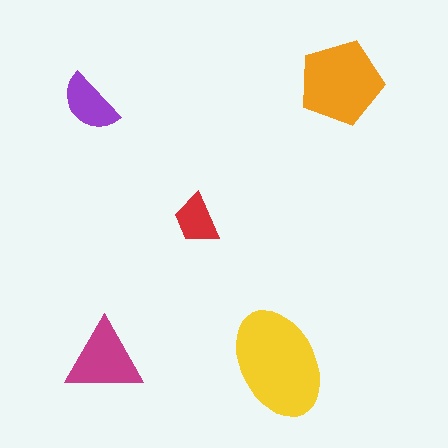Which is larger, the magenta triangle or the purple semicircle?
The magenta triangle.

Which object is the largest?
The yellow ellipse.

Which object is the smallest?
The red trapezoid.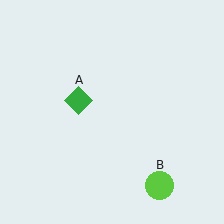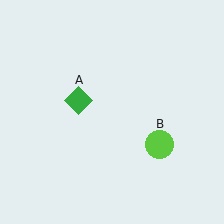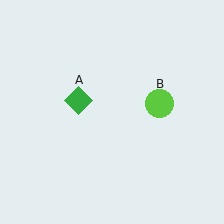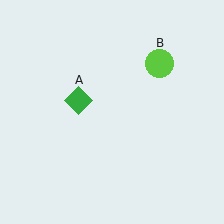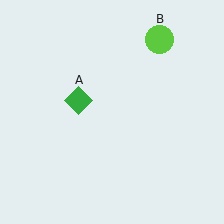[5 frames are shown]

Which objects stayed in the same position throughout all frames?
Green diamond (object A) remained stationary.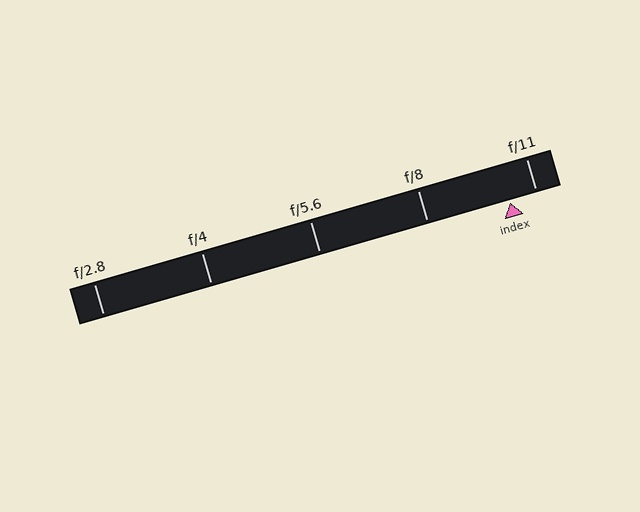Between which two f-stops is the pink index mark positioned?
The index mark is between f/8 and f/11.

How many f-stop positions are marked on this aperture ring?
There are 5 f-stop positions marked.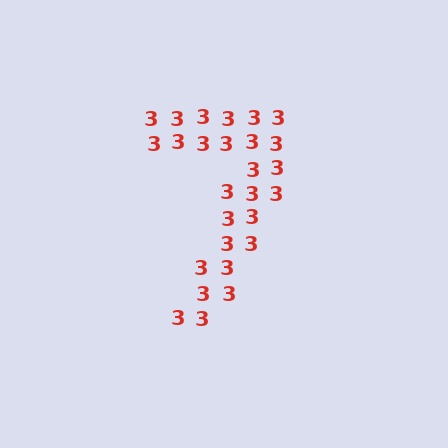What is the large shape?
The large shape is the digit 7.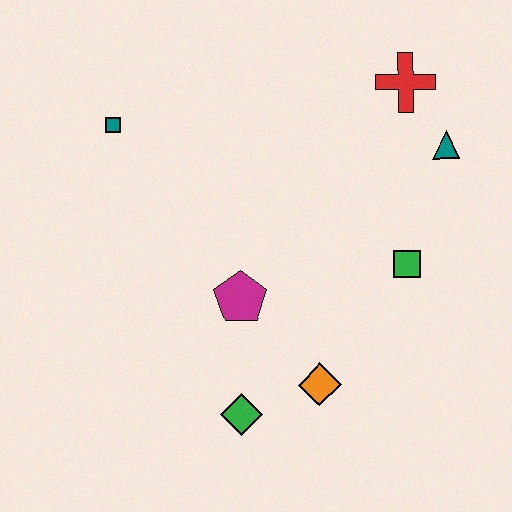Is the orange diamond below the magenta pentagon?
Yes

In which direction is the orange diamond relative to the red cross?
The orange diamond is below the red cross.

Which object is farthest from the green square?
The teal square is farthest from the green square.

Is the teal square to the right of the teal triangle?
No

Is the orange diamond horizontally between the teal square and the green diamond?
No